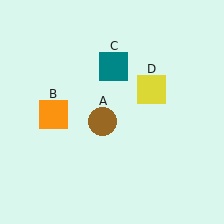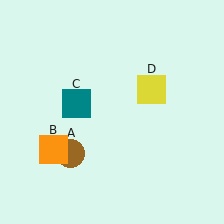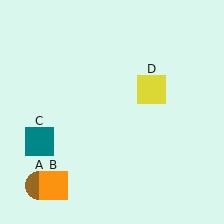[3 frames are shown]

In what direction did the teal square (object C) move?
The teal square (object C) moved down and to the left.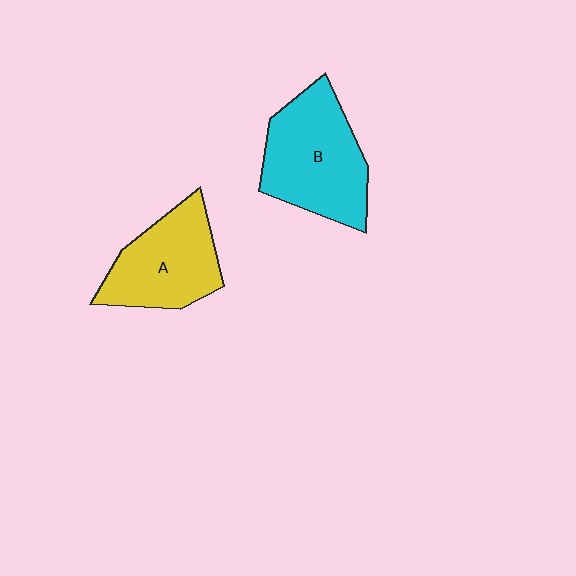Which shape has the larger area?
Shape B (cyan).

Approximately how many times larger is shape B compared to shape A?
Approximately 1.2 times.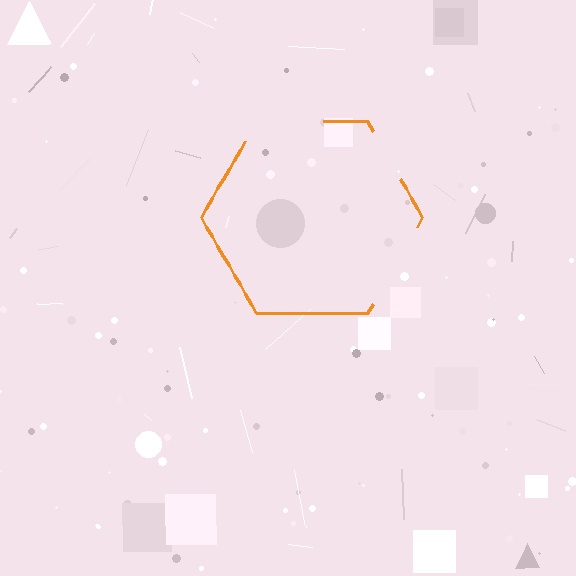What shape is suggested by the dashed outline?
The dashed outline suggests a hexagon.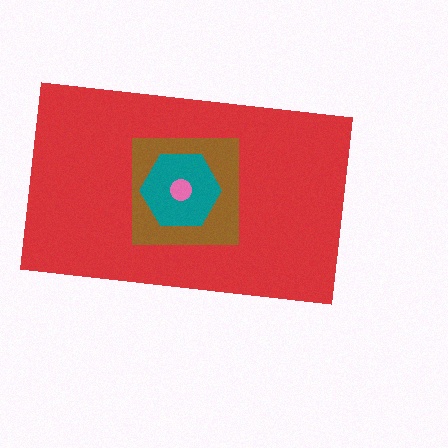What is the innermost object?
The pink circle.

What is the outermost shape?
The red rectangle.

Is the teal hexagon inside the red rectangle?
Yes.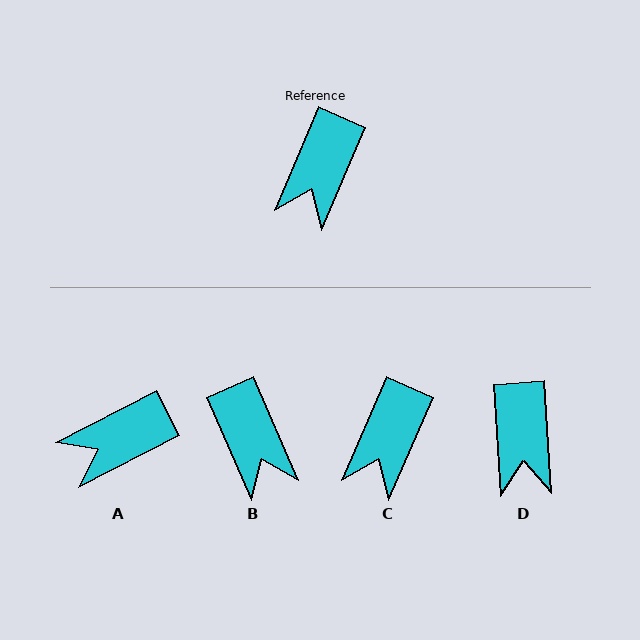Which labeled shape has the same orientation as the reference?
C.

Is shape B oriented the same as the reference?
No, it is off by about 47 degrees.